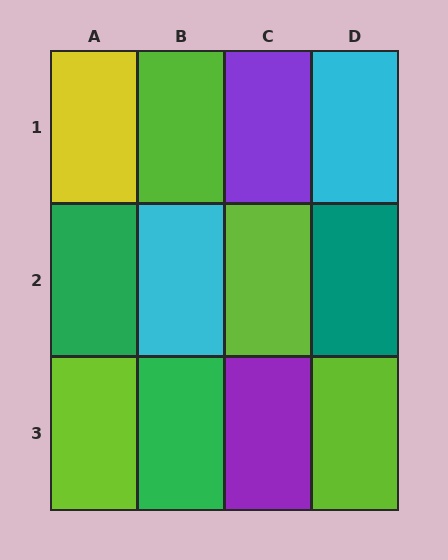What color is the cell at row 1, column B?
Lime.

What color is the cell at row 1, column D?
Cyan.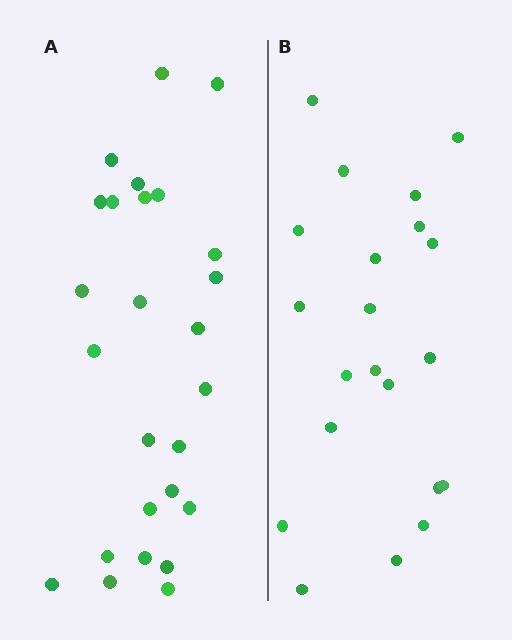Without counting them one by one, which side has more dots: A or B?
Region A (the left region) has more dots.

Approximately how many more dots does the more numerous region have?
Region A has about 5 more dots than region B.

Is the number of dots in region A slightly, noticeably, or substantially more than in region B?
Region A has only slightly more — the two regions are fairly close. The ratio is roughly 1.2 to 1.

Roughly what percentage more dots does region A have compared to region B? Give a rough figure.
About 25% more.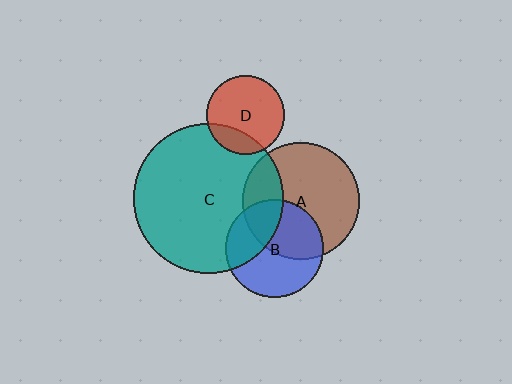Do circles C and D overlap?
Yes.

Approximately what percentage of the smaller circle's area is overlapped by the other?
Approximately 20%.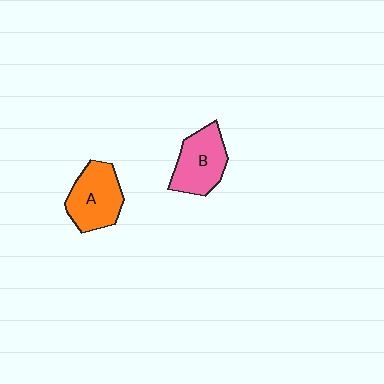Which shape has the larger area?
Shape A (orange).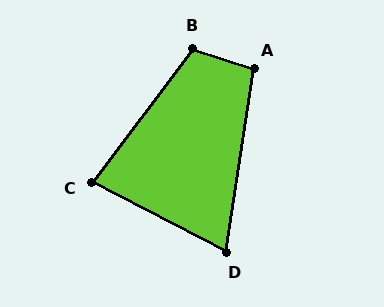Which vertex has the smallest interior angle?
D, at approximately 71 degrees.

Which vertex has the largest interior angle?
B, at approximately 109 degrees.